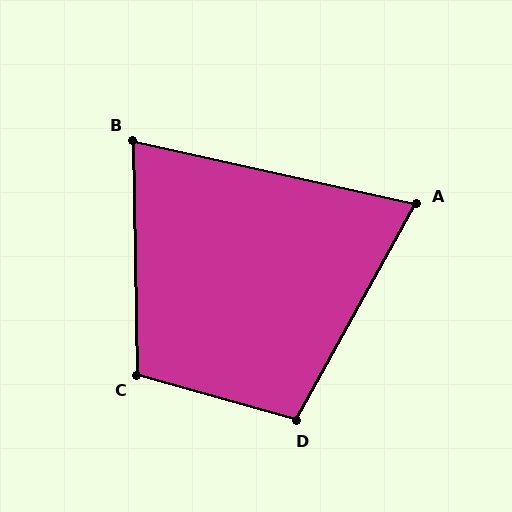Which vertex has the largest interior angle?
C, at approximately 107 degrees.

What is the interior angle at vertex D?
Approximately 104 degrees (obtuse).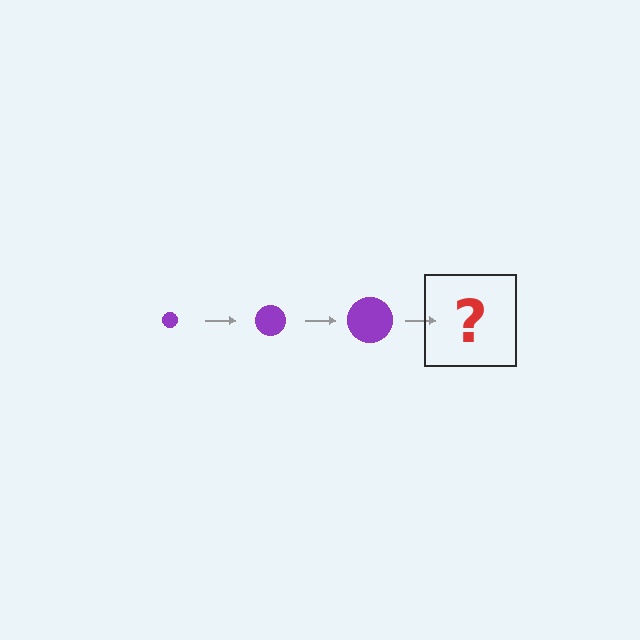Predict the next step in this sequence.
The next step is a purple circle, larger than the previous one.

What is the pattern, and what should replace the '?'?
The pattern is that the circle gets progressively larger each step. The '?' should be a purple circle, larger than the previous one.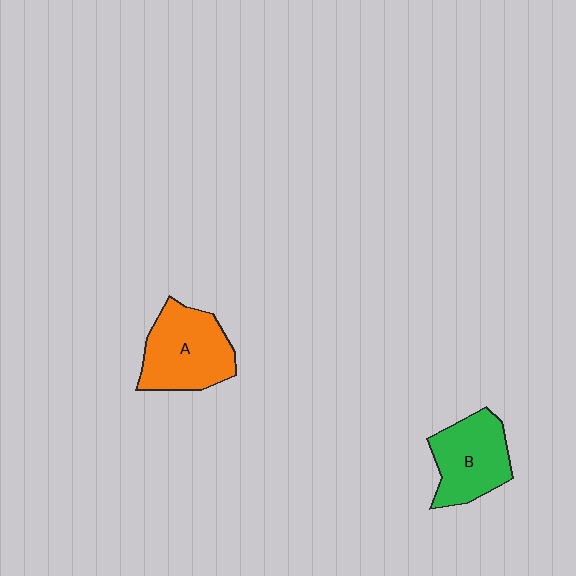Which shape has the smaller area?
Shape B (green).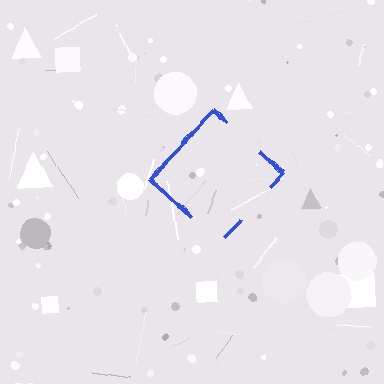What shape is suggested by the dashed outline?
The dashed outline suggests a diamond.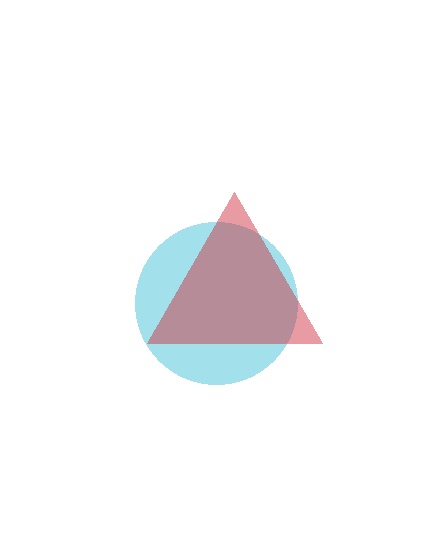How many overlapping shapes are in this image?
There are 2 overlapping shapes in the image.